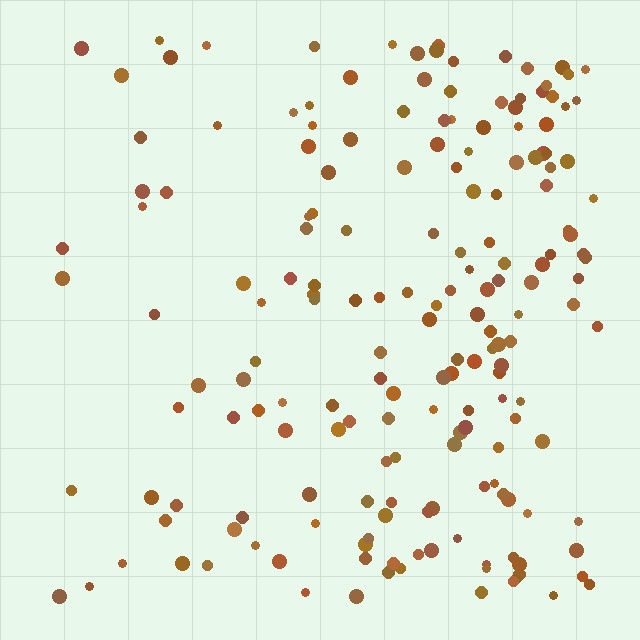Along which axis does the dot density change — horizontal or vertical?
Horizontal.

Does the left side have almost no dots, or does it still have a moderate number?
Still a moderate number, just noticeably fewer than the right.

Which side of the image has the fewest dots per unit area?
The left.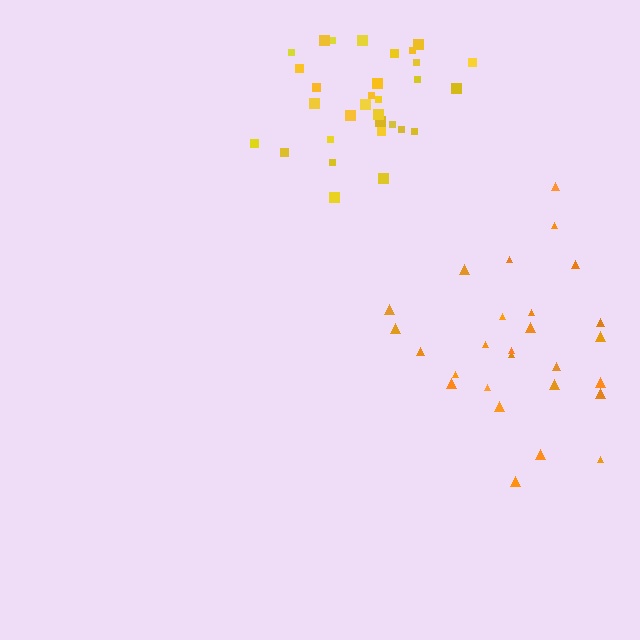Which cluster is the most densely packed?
Yellow.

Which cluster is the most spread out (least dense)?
Orange.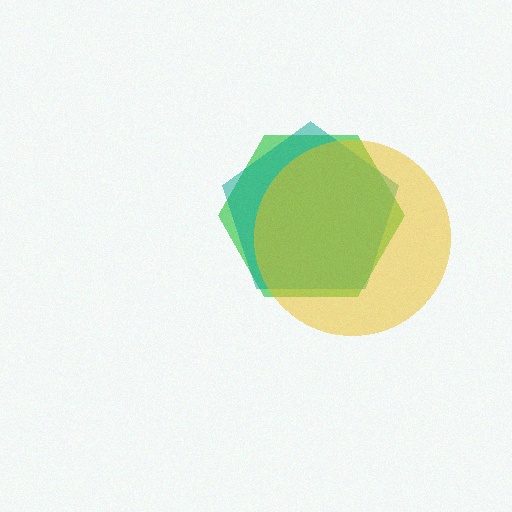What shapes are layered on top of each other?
The layered shapes are: a green hexagon, a teal pentagon, a yellow circle.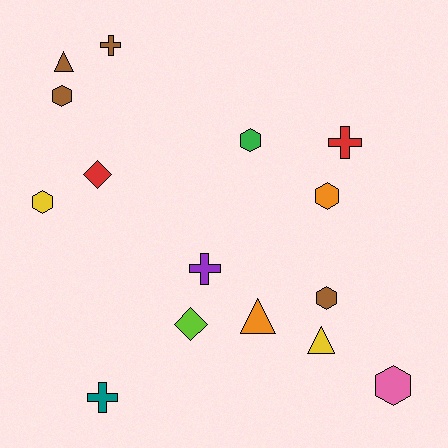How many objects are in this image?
There are 15 objects.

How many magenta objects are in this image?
There are no magenta objects.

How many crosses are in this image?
There are 4 crosses.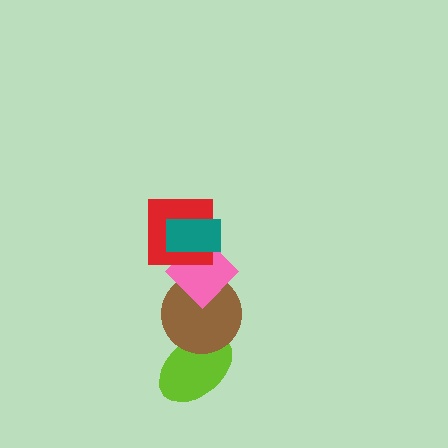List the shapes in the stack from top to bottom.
From top to bottom: the teal rectangle, the red square, the pink diamond, the brown circle, the lime ellipse.